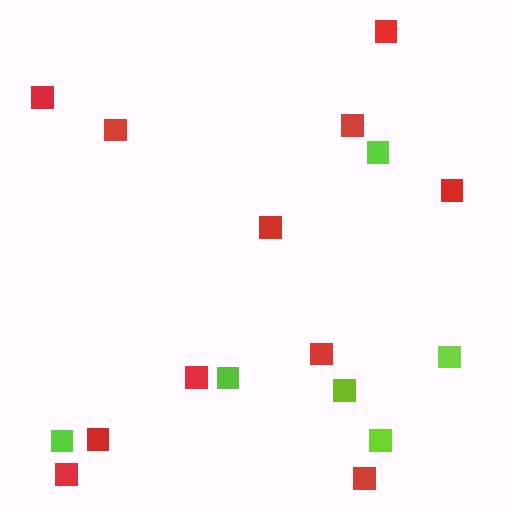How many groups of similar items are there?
There are 2 groups: one group of red squares (11) and one group of lime squares (6).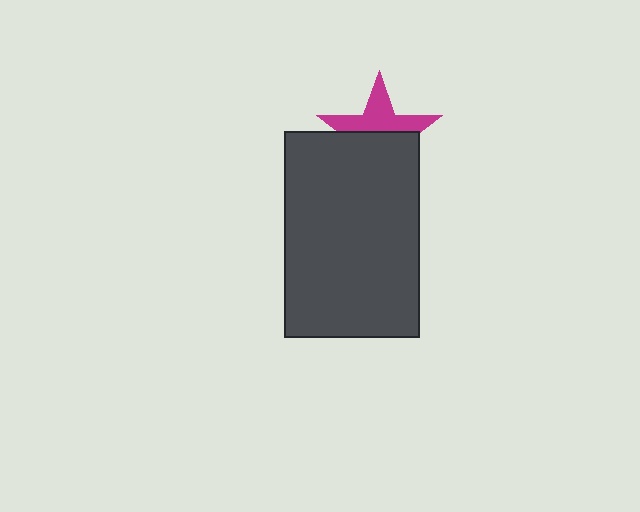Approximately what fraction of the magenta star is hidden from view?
Roughly 53% of the magenta star is hidden behind the dark gray rectangle.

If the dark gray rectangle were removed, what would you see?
You would see the complete magenta star.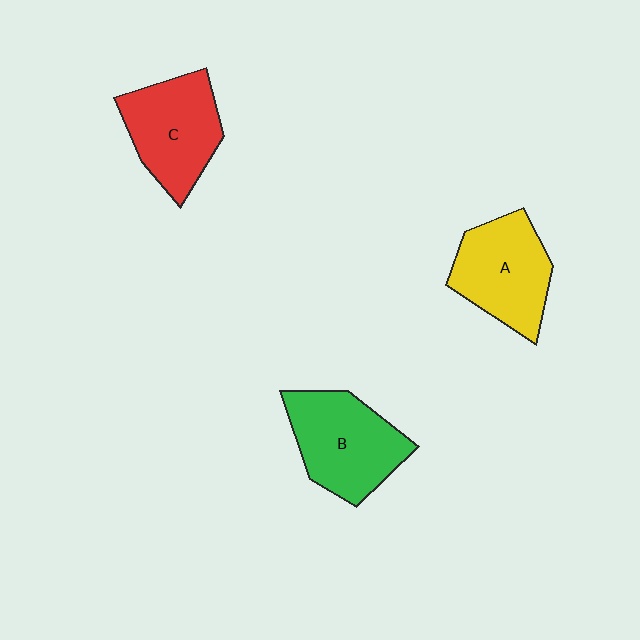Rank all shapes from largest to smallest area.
From largest to smallest: B (green), C (red), A (yellow).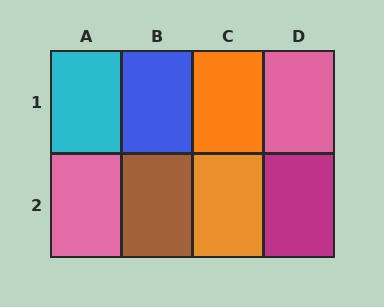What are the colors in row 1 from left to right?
Cyan, blue, orange, pink.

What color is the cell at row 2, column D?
Magenta.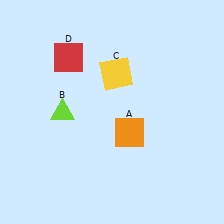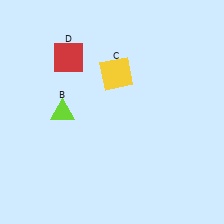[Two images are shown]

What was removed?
The orange square (A) was removed in Image 2.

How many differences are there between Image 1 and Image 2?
There is 1 difference between the two images.